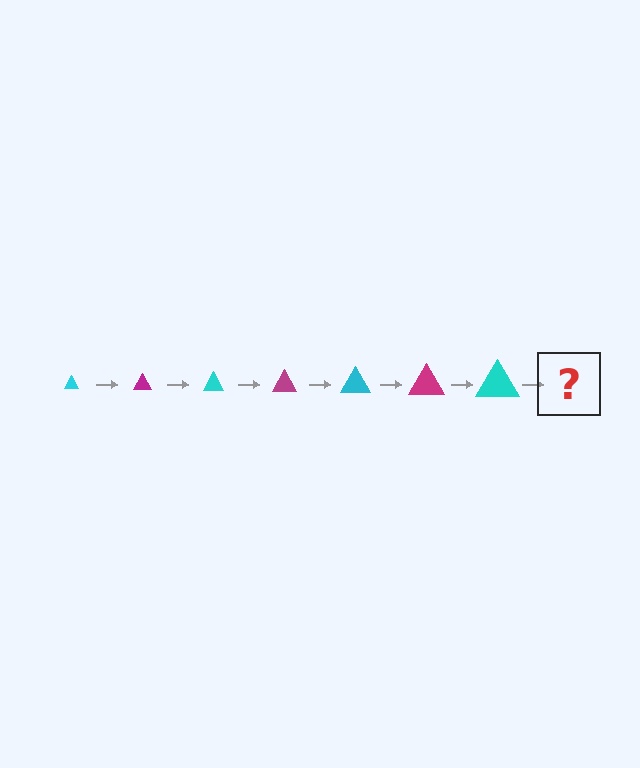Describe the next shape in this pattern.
It should be a magenta triangle, larger than the previous one.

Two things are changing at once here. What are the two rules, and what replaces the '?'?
The two rules are that the triangle grows larger each step and the color cycles through cyan and magenta. The '?' should be a magenta triangle, larger than the previous one.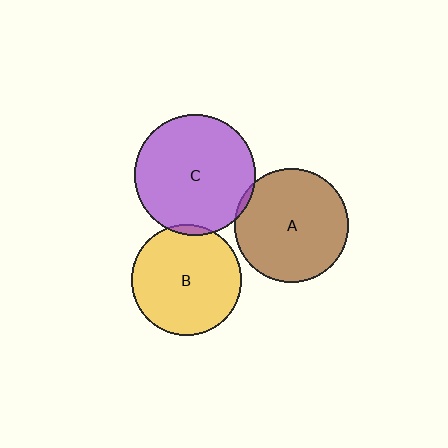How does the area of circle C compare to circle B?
Approximately 1.2 times.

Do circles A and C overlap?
Yes.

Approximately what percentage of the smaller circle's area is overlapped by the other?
Approximately 5%.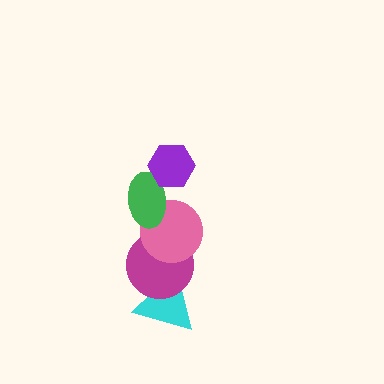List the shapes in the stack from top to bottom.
From top to bottom: the purple hexagon, the green ellipse, the pink circle, the magenta circle, the cyan triangle.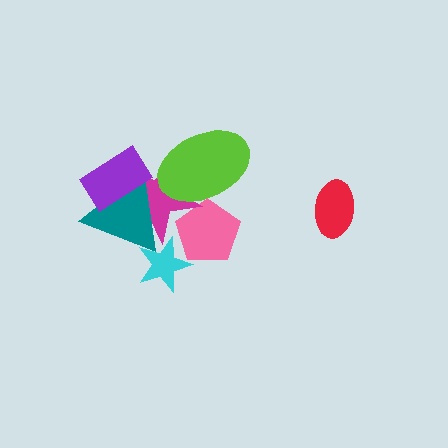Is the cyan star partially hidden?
Yes, it is partially covered by another shape.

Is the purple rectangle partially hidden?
No, no other shape covers it.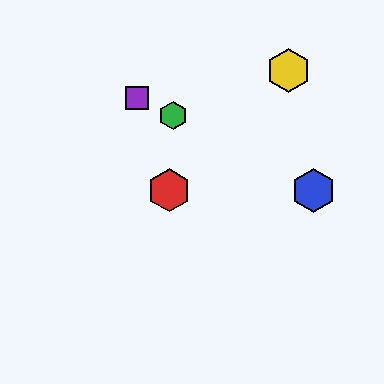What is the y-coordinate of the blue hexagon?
The blue hexagon is at y≈190.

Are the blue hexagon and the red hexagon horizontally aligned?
Yes, both are at y≈190.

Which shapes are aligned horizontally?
The red hexagon, the blue hexagon are aligned horizontally.